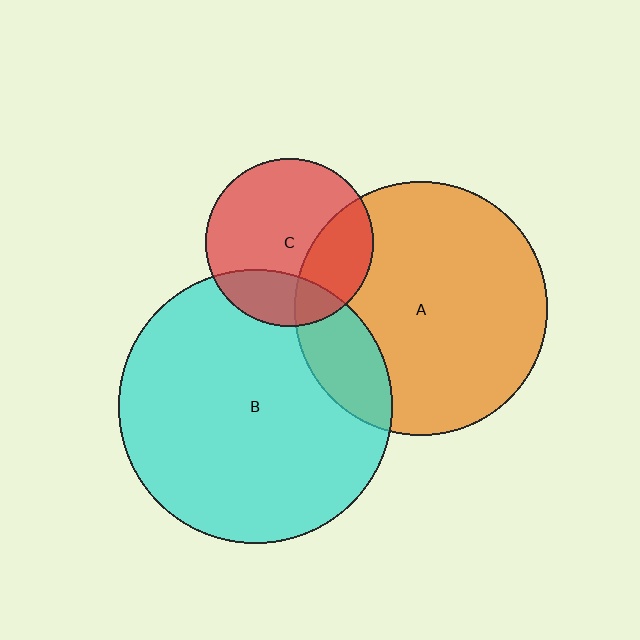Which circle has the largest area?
Circle B (cyan).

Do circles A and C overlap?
Yes.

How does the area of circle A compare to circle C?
Approximately 2.3 times.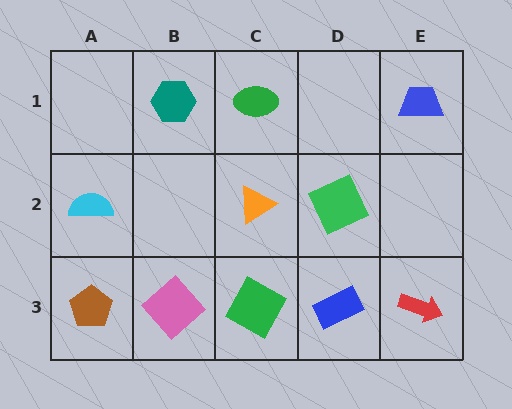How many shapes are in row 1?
3 shapes.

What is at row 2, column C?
An orange triangle.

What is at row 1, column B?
A teal hexagon.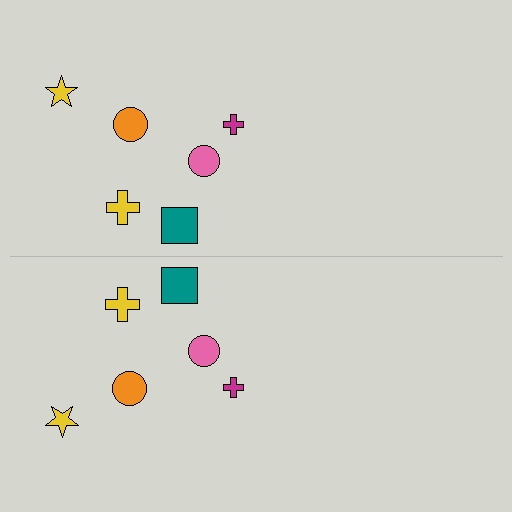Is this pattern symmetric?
Yes, this pattern has bilateral (reflection) symmetry.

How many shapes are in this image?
There are 12 shapes in this image.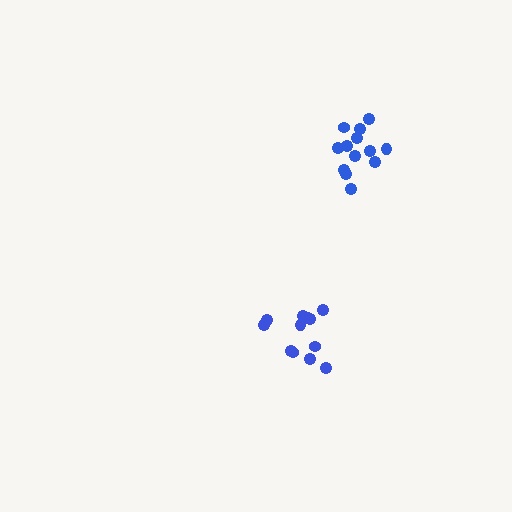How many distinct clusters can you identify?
There are 2 distinct clusters.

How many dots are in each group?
Group 1: 12 dots, Group 2: 13 dots (25 total).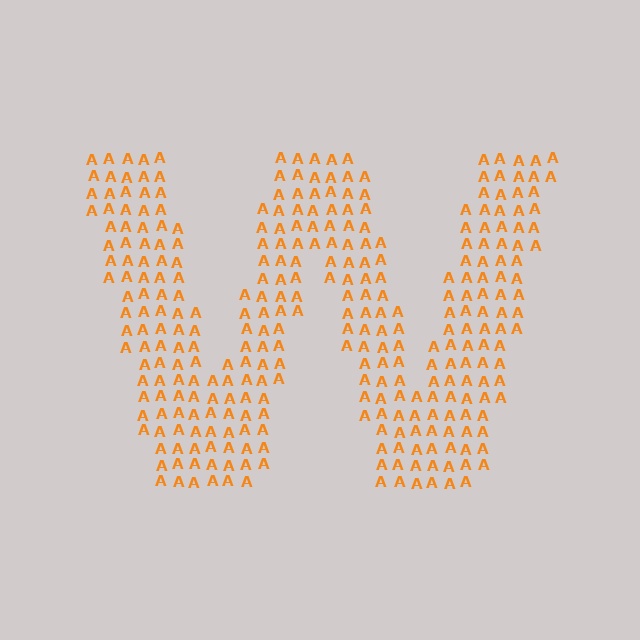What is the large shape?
The large shape is the letter W.